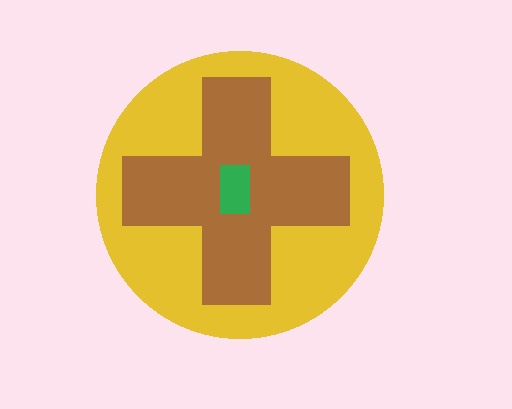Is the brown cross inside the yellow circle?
Yes.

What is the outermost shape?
The yellow circle.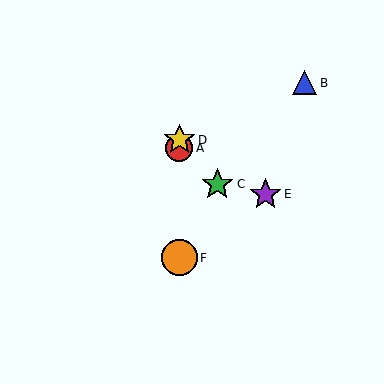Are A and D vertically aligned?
Yes, both are at x≈179.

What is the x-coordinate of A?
Object A is at x≈179.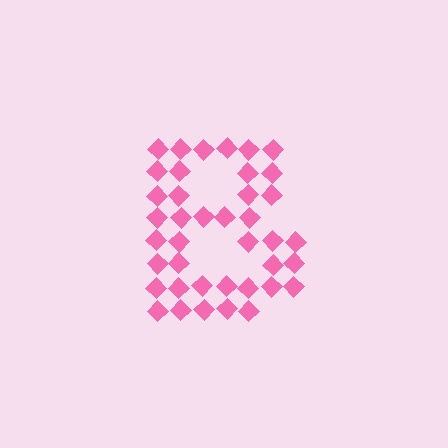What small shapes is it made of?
It is made of small diamonds.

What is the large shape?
The large shape is the letter B.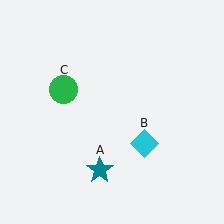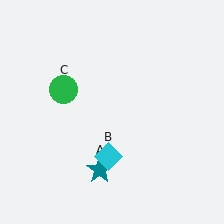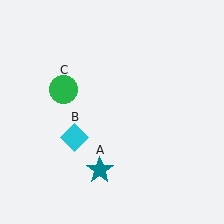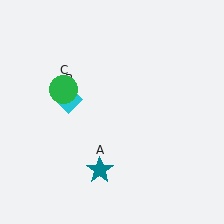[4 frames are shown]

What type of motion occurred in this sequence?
The cyan diamond (object B) rotated clockwise around the center of the scene.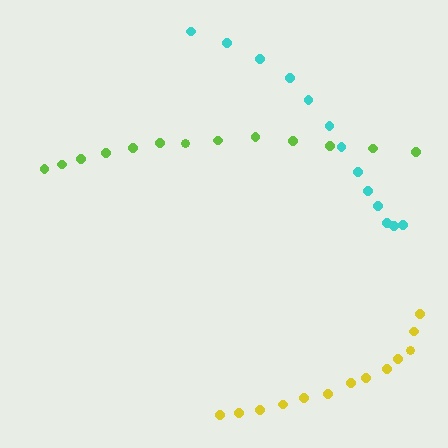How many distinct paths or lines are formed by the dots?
There are 3 distinct paths.